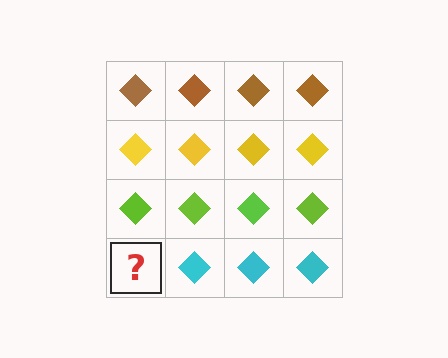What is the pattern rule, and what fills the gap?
The rule is that each row has a consistent color. The gap should be filled with a cyan diamond.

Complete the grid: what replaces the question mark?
The question mark should be replaced with a cyan diamond.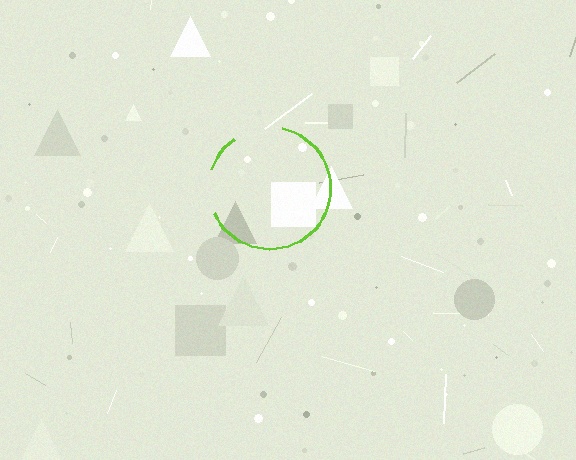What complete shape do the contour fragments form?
The contour fragments form a circle.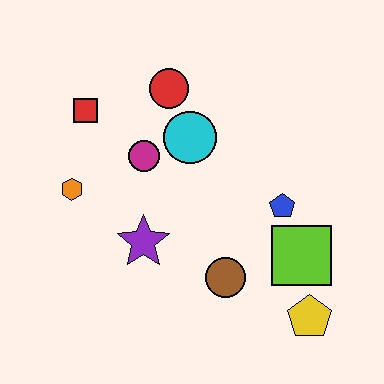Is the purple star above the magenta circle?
No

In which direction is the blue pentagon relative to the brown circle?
The blue pentagon is above the brown circle.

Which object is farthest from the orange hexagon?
The yellow pentagon is farthest from the orange hexagon.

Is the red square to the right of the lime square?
No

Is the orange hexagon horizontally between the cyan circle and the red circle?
No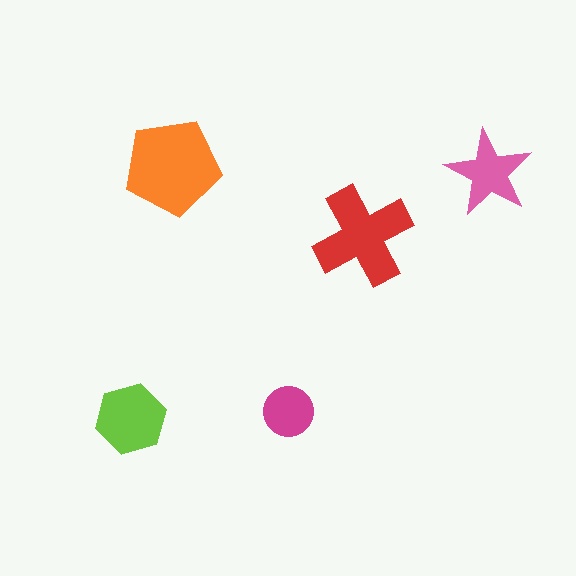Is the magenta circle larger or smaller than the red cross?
Smaller.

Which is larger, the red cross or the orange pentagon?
The orange pentagon.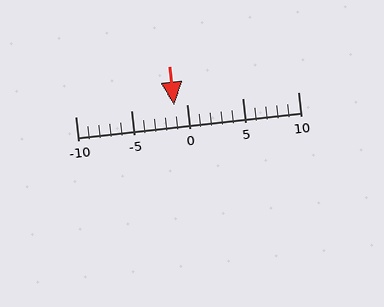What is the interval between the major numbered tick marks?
The major tick marks are spaced 5 units apart.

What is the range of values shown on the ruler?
The ruler shows values from -10 to 10.